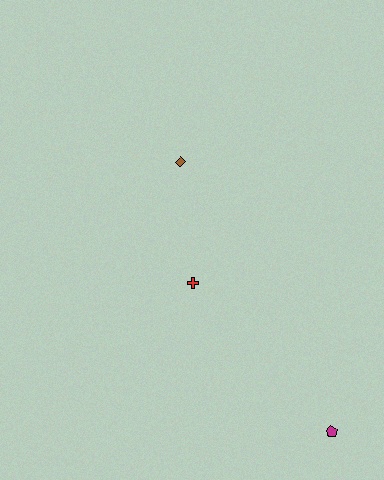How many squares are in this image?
There are no squares.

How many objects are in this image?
There are 3 objects.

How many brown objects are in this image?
There is 1 brown object.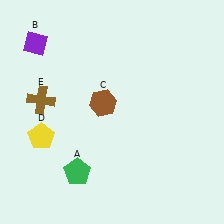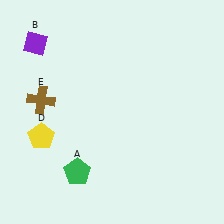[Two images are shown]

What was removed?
The brown hexagon (C) was removed in Image 2.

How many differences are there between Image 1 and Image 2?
There is 1 difference between the two images.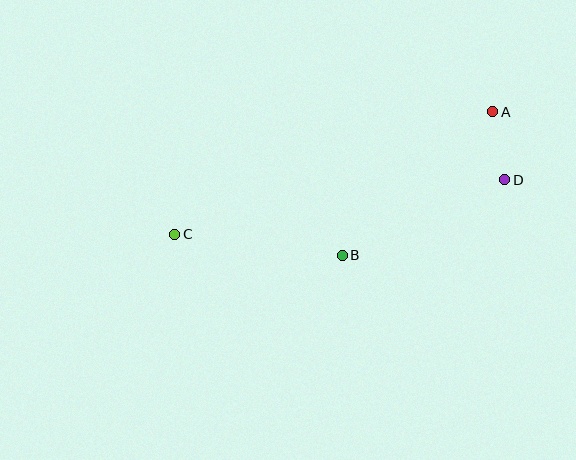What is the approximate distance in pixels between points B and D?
The distance between B and D is approximately 179 pixels.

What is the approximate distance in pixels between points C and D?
The distance between C and D is approximately 334 pixels.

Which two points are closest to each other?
Points A and D are closest to each other.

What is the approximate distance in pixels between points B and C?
The distance between B and C is approximately 168 pixels.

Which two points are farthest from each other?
Points A and C are farthest from each other.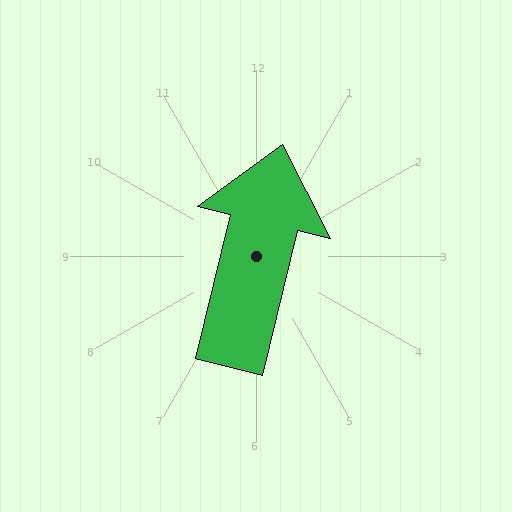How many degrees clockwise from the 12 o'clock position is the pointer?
Approximately 14 degrees.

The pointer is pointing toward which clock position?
Roughly 12 o'clock.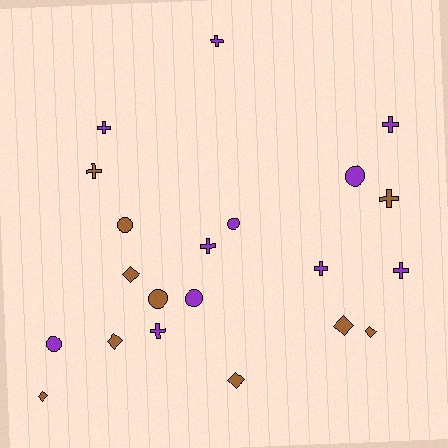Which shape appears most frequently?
Cross, with 9 objects.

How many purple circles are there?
There are 4 purple circles.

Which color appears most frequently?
Purple, with 11 objects.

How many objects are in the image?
There are 21 objects.